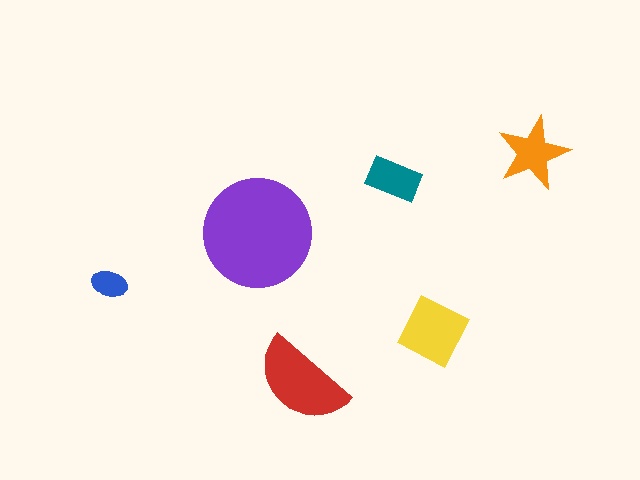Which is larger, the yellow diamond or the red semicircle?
The red semicircle.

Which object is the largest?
The purple circle.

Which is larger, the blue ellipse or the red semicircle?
The red semicircle.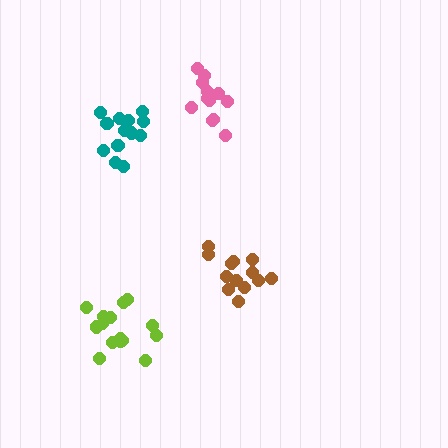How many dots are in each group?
Group 1: 15 dots, Group 2: 13 dots, Group 3: 12 dots, Group 4: 13 dots (53 total).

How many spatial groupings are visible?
There are 4 spatial groupings.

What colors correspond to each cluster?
The clusters are colored: lime, teal, pink, brown.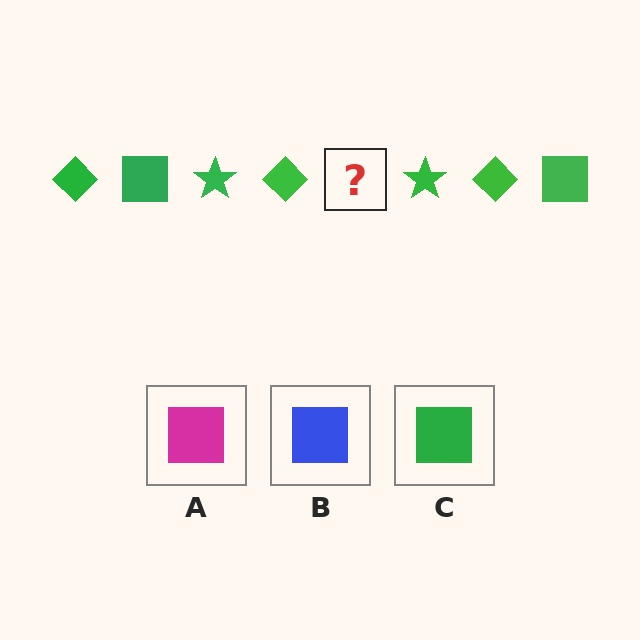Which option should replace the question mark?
Option C.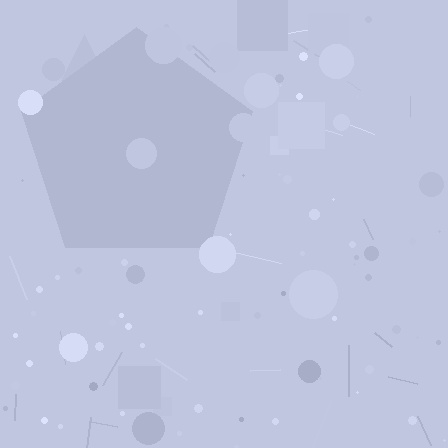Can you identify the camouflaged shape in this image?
The camouflaged shape is a pentagon.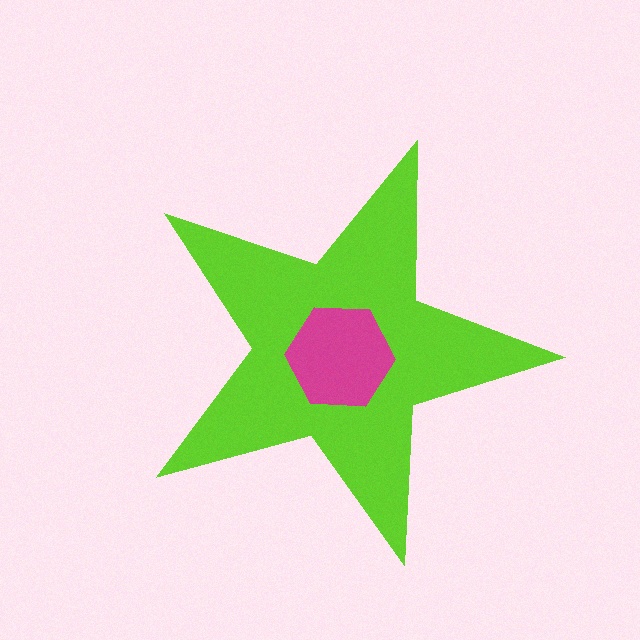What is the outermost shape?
The lime star.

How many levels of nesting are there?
2.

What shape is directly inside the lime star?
The magenta hexagon.